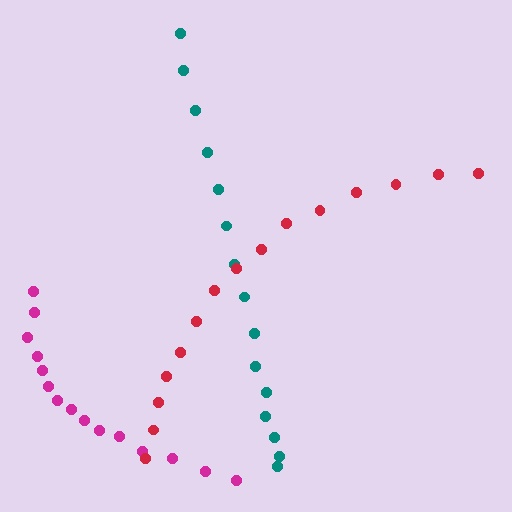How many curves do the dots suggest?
There are 3 distinct paths.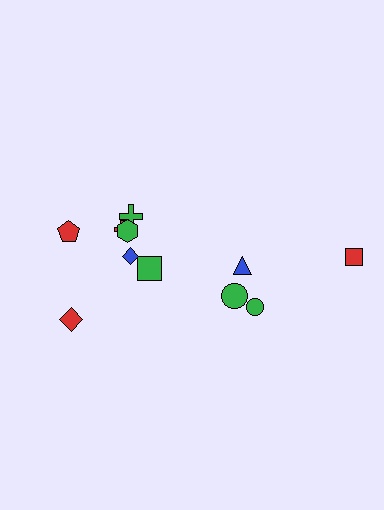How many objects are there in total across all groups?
There are 11 objects.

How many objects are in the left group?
There are 7 objects.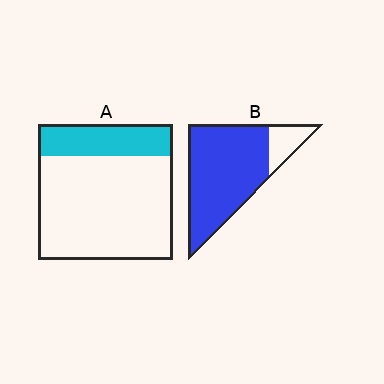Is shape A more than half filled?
No.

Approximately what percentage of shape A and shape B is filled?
A is approximately 25% and B is approximately 85%.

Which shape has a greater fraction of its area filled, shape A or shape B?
Shape B.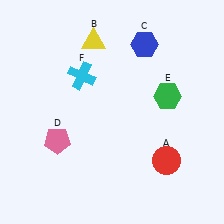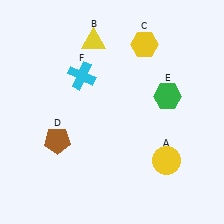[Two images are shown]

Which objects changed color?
A changed from red to yellow. C changed from blue to yellow. D changed from pink to brown.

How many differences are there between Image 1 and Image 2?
There are 3 differences between the two images.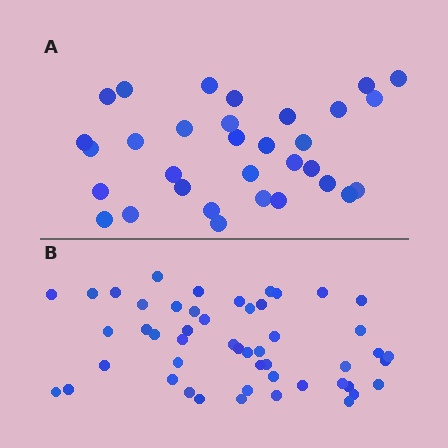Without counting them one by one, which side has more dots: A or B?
Region B (the bottom region) has more dots.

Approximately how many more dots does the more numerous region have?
Region B has approximately 20 more dots than region A.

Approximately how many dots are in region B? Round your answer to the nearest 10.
About 50 dots.